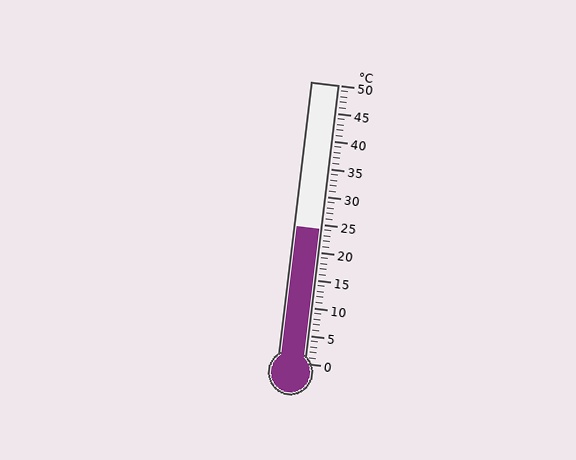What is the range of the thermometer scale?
The thermometer scale ranges from 0°C to 50°C.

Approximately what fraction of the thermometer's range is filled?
The thermometer is filled to approximately 50% of its range.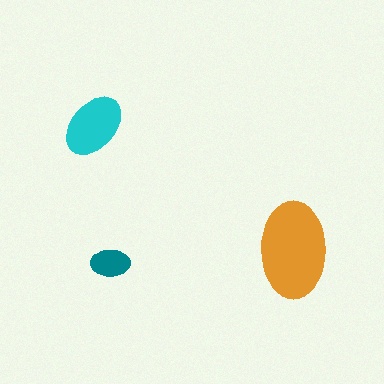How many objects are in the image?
There are 3 objects in the image.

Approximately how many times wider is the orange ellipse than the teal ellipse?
About 2.5 times wider.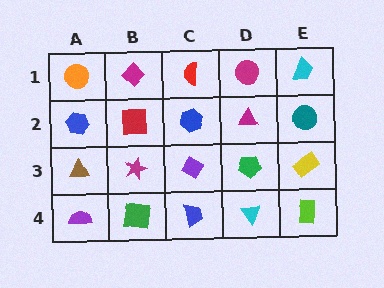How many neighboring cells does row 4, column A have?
2.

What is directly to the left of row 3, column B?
A brown triangle.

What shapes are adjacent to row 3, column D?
A magenta triangle (row 2, column D), a cyan triangle (row 4, column D), a purple diamond (row 3, column C), a yellow rectangle (row 3, column E).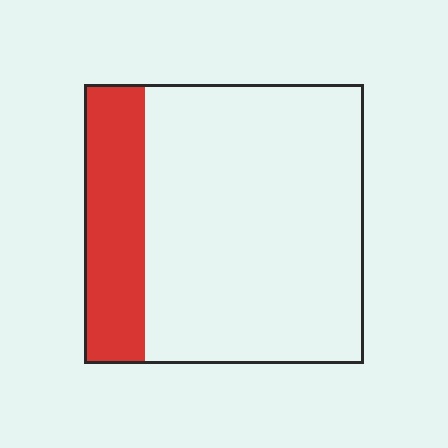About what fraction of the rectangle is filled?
About one fifth (1/5).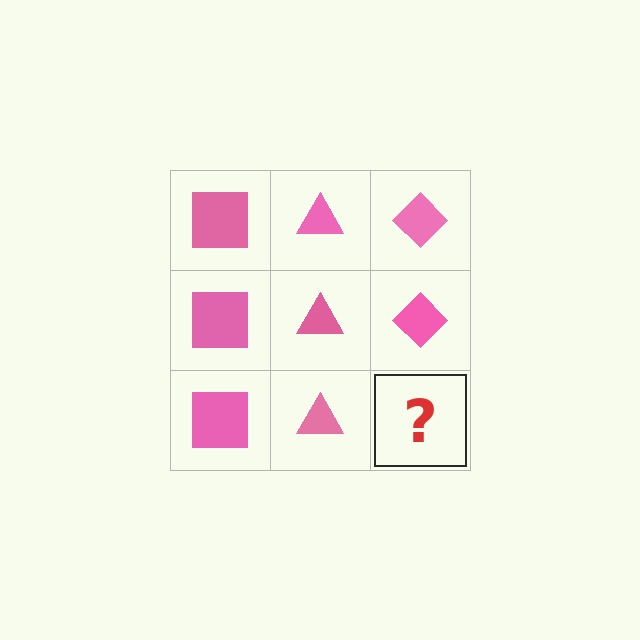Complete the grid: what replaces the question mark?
The question mark should be replaced with a pink diamond.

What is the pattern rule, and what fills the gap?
The rule is that each column has a consistent shape. The gap should be filled with a pink diamond.